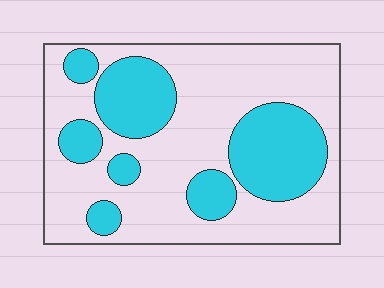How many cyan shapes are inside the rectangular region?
7.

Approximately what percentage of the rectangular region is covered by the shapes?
Approximately 35%.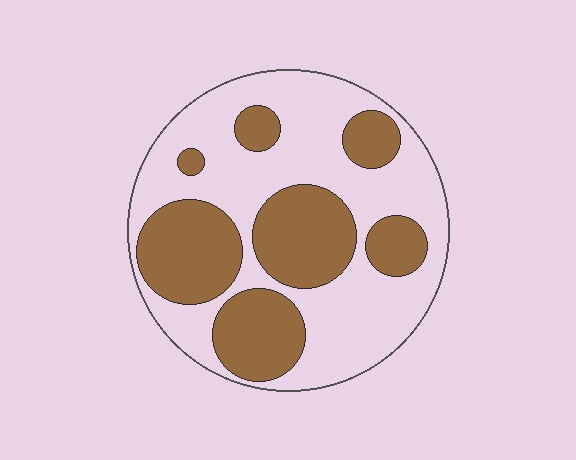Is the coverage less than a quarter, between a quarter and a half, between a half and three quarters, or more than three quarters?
Between a quarter and a half.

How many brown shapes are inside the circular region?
7.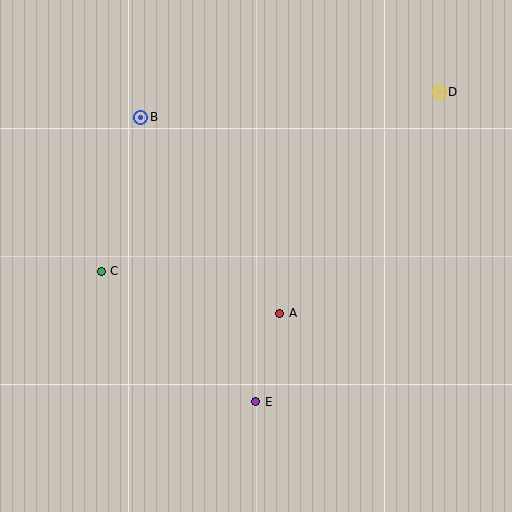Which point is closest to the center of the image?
Point A at (280, 313) is closest to the center.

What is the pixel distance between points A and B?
The distance between A and B is 240 pixels.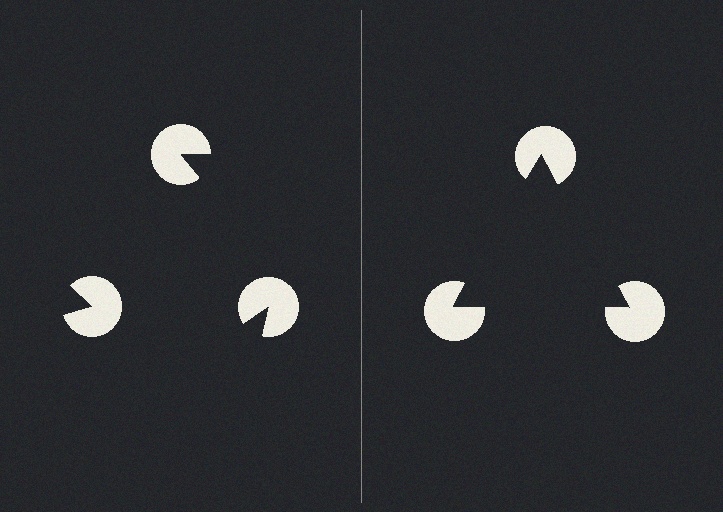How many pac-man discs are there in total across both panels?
6 — 3 on each side.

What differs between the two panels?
The pac-man discs are positioned identically on both sides; only the wedge orientations differ. On the right they align to a triangle; on the left they are misaligned.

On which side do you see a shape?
An illusory triangle appears on the right side. On the left side the wedge cuts are rotated, so no coherent shape forms.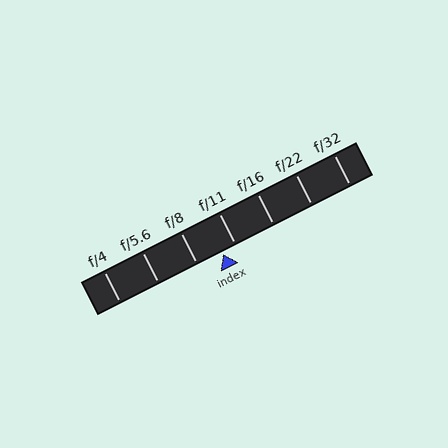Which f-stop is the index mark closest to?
The index mark is closest to f/11.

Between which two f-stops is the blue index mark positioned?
The index mark is between f/8 and f/11.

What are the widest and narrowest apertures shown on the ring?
The widest aperture shown is f/4 and the narrowest is f/32.